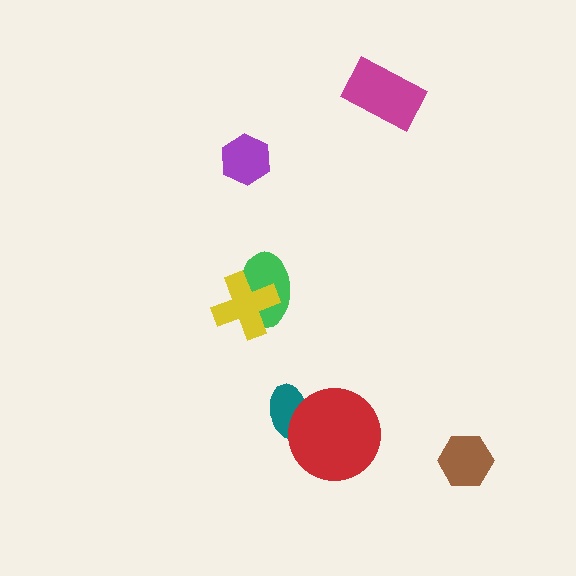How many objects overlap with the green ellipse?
1 object overlaps with the green ellipse.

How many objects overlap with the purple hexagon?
0 objects overlap with the purple hexagon.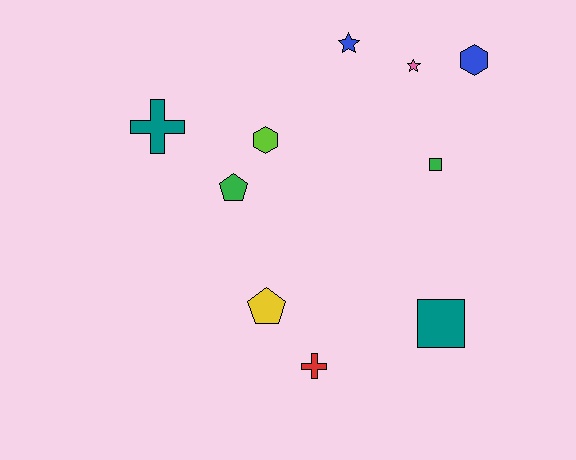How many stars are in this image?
There are 2 stars.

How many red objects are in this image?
There is 1 red object.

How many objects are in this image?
There are 10 objects.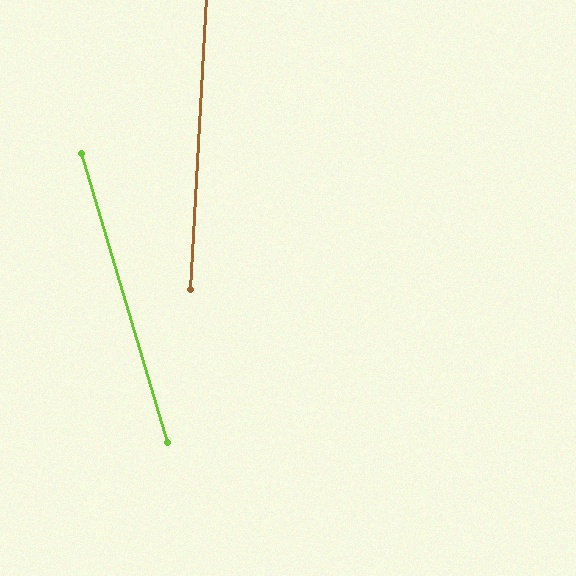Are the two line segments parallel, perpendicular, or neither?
Neither parallel nor perpendicular — they differ by about 20°.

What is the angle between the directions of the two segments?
Approximately 20 degrees.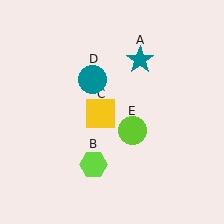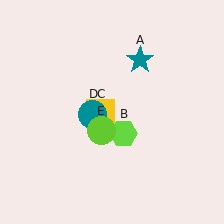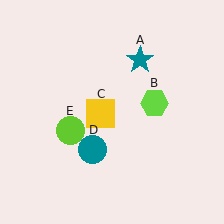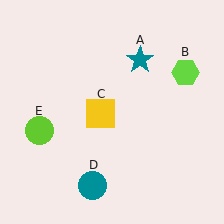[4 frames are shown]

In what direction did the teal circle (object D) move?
The teal circle (object D) moved down.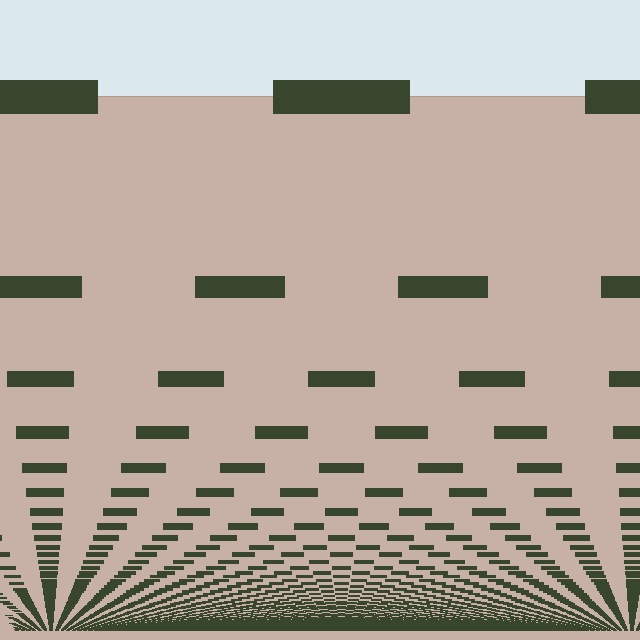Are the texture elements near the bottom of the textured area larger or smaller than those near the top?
Smaller. The gradient is inverted — elements near the bottom are smaller and denser.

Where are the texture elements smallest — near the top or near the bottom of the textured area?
Near the bottom.